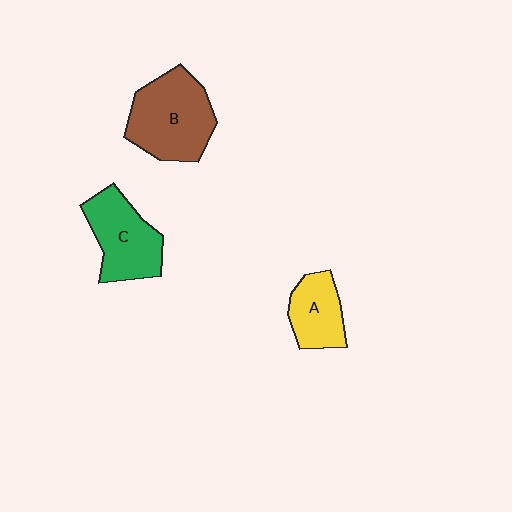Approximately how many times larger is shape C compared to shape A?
Approximately 1.4 times.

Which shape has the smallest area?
Shape A (yellow).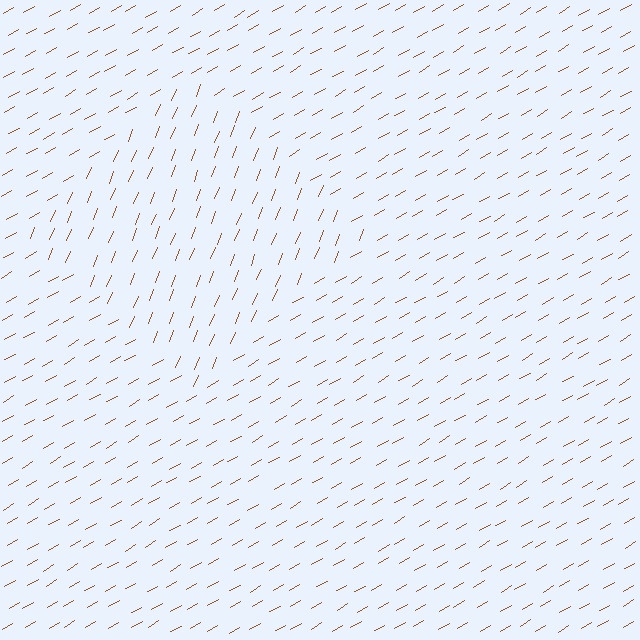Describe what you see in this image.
The image is filled with small brown line segments. A diamond region in the image has lines oriented differently from the surrounding lines, creating a visible texture boundary.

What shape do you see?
I see a diamond.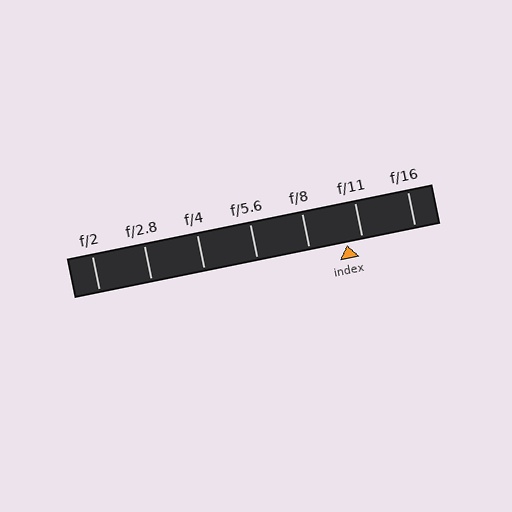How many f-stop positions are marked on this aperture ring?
There are 7 f-stop positions marked.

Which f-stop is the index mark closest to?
The index mark is closest to f/11.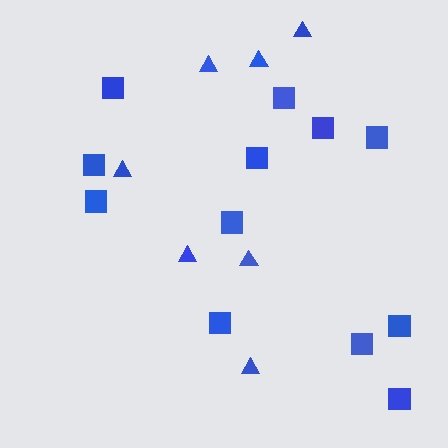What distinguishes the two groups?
There are 2 groups: one group of squares (12) and one group of triangles (7).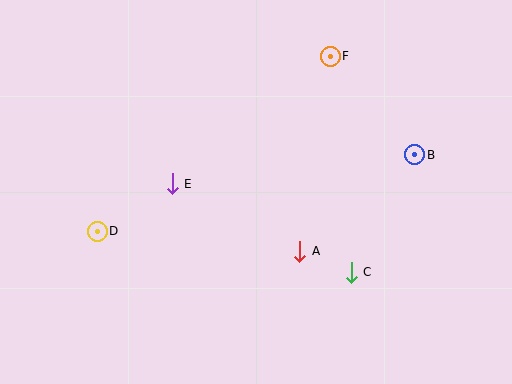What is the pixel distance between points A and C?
The distance between A and C is 56 pixels.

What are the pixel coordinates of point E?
Point E is at (172, 184).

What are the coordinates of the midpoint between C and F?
The midpoint between C and F is at (341, 164).